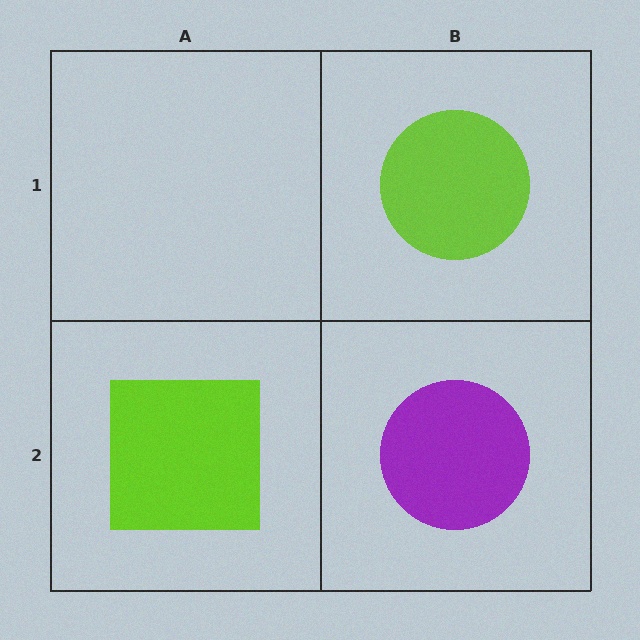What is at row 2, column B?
A purple circle.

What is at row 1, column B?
A lime circle.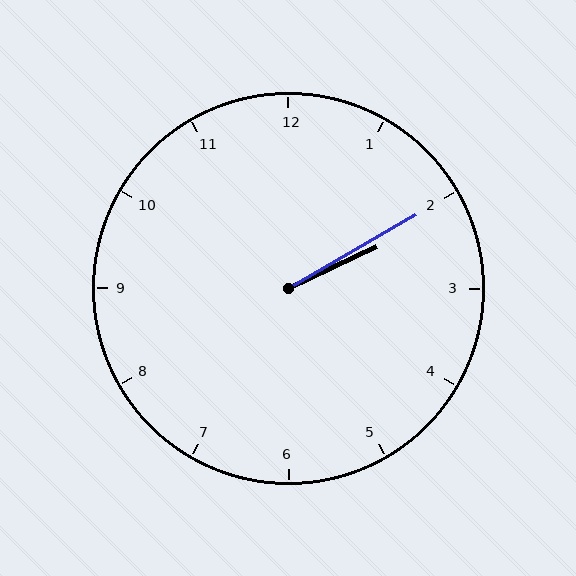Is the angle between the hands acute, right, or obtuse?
It is acute.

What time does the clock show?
2:10.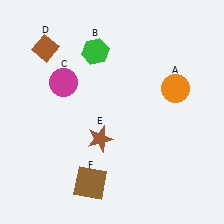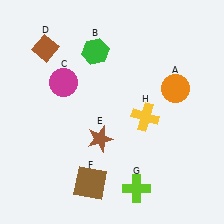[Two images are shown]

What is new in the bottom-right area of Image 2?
A yellow cross (H) was added in the bottom-right area of Image 2.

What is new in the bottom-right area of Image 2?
A lime cross (G) was added in the bottom-right area of Image 2.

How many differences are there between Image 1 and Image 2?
There are 2 differences between the two images.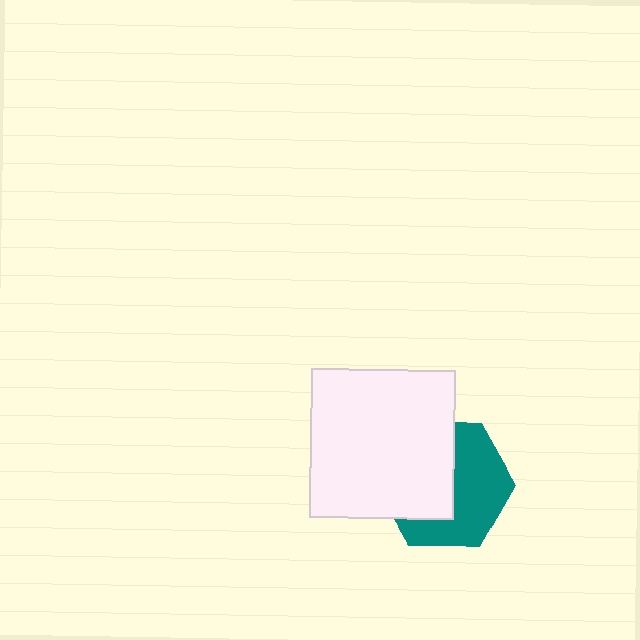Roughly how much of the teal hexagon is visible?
About half of it is visible (roughly 51%).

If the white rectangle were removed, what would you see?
You would see the complete teal hexagon.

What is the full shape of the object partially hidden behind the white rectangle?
The partially hidden object is a teal hexagon.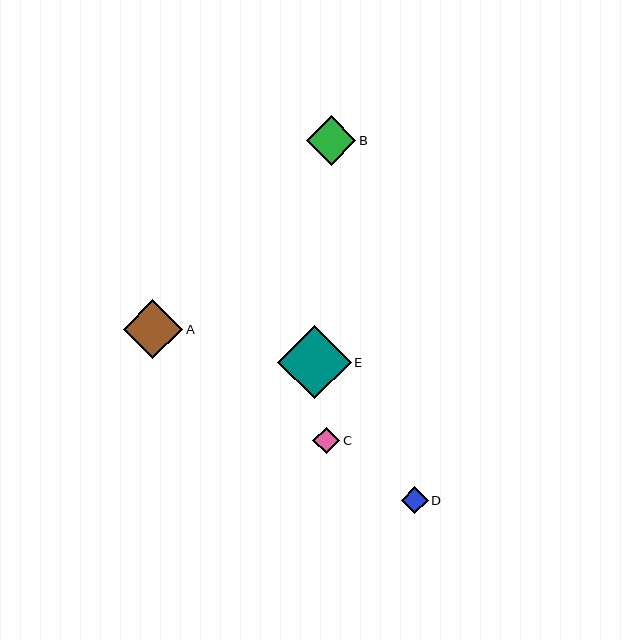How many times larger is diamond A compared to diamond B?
Diamond A is approximately 1.2 times the size of diamond B.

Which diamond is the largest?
Diamond E is the largest with a size of approximately 73 pixels.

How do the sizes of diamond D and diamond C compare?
Diamond D and diamond C are approximately the same size.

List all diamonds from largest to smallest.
From largest to smallest: E, A, B, D, C.